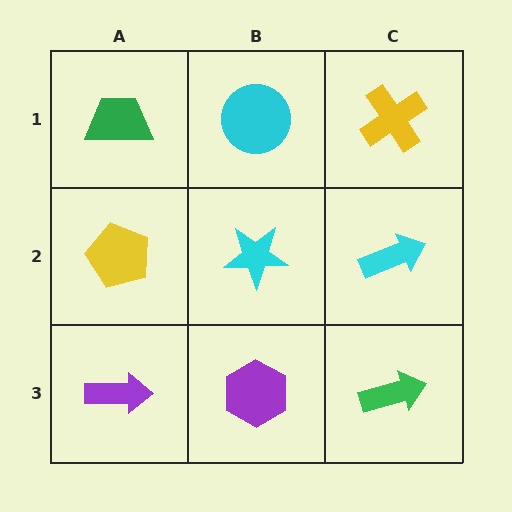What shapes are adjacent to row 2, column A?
A green trapezoid (row 1, column A), a purple arrow (row 3, column A), a cyan star (row 2, column B).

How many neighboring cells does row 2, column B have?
4.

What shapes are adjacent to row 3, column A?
A yellow pentagon (row 2, column A), a purple hexagon (row 3, column B).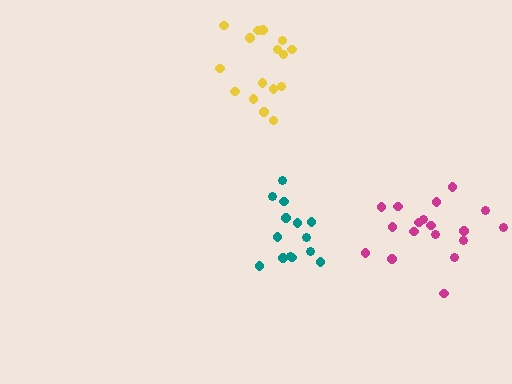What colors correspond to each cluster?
The clusters are colored: magenta, teal, yellow.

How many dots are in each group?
Group 1: 18 dots, Group 2: 14 dots, Group 3: 16 dots (48 total).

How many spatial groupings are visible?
There are 3 spatial groupings.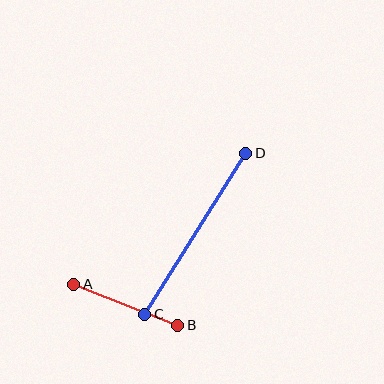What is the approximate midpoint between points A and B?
The midpoint is at approximately (126, 305) pixels.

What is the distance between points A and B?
The distance is approximately 111 pixels.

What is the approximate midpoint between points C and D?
The midpoint is at approximately (195, 234) pixels.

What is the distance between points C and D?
The distance is approximately 190 pixels.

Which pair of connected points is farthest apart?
Points C and D are farthest apart.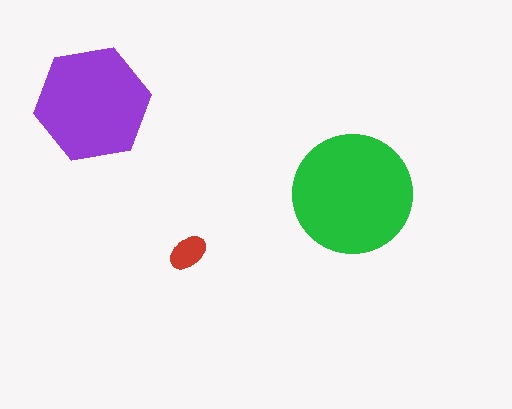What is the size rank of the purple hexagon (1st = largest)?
2nd.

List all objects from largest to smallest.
The green circle, the purple hexagon, the red ellipse.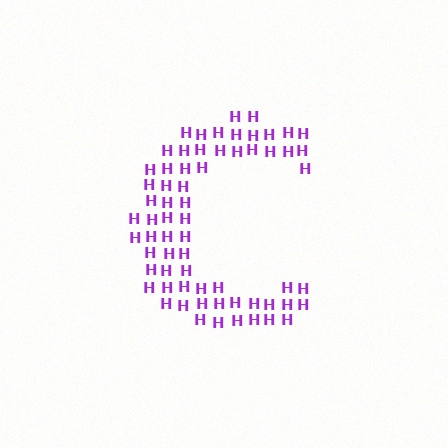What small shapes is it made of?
It is made of small letter H's.